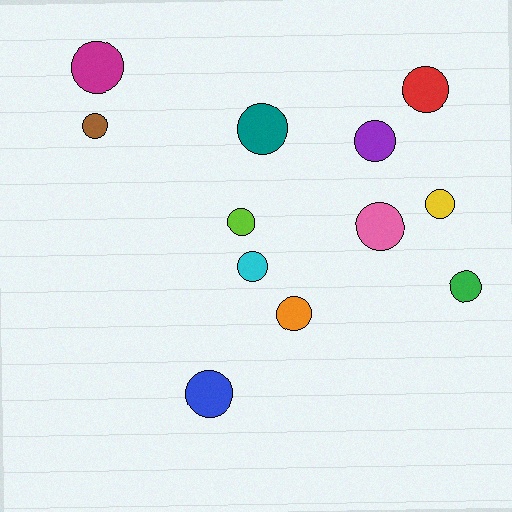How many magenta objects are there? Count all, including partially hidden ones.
There is 1 magenta object.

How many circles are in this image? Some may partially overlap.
There are 12 circles.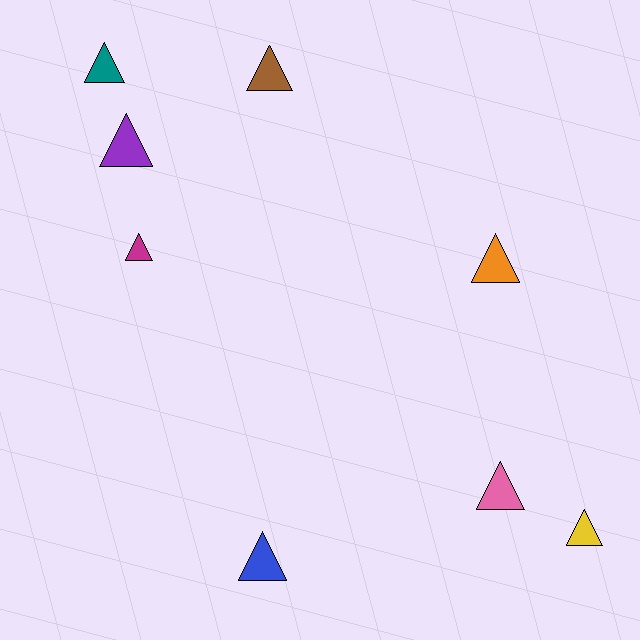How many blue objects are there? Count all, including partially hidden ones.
There is 1 blue object.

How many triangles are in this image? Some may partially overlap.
There are 8 triangles.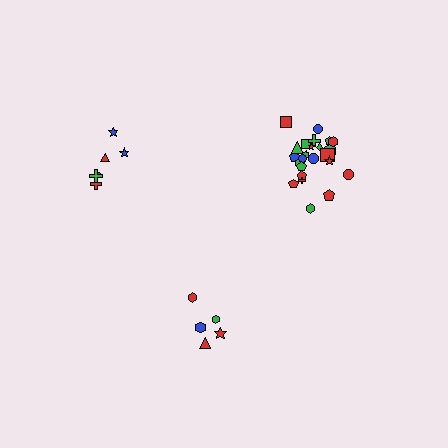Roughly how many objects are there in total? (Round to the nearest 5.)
Roughly 35 objects in total.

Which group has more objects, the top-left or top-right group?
The top-right group.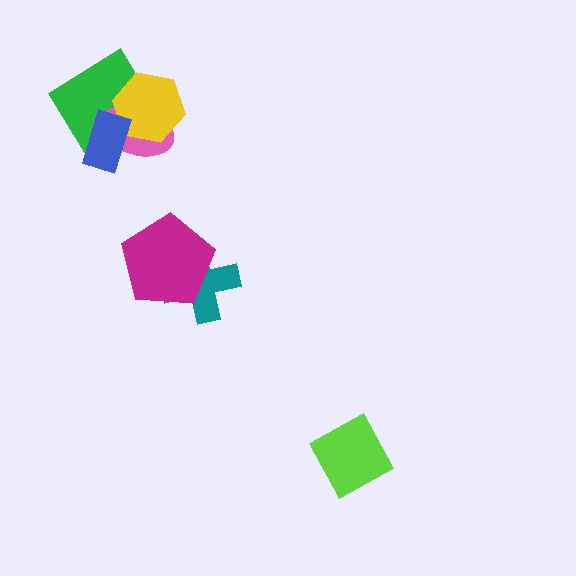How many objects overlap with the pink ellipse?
3 objects overlap with the pink ellipse.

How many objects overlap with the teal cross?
1 object overlaps with the teal cross.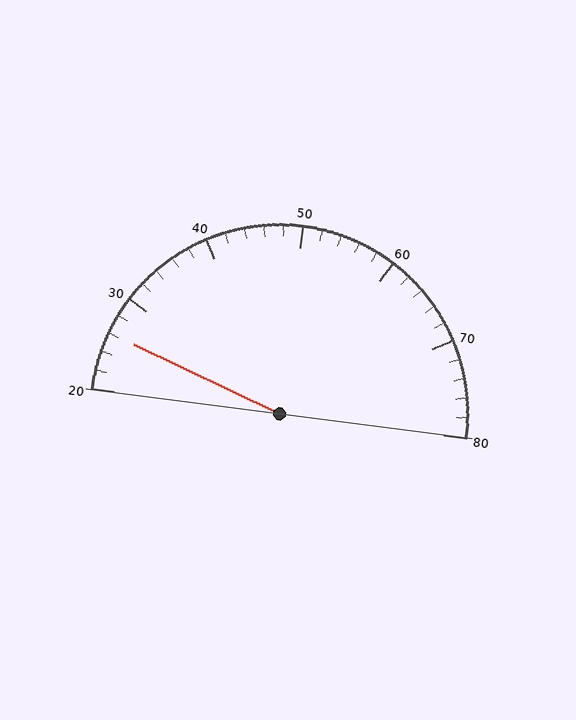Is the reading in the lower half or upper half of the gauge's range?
The reading is in the lower half of the range (20 to 80).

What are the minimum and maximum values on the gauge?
The gauge ranges from 20 to 80.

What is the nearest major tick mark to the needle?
The nearest major tick mark is 30.